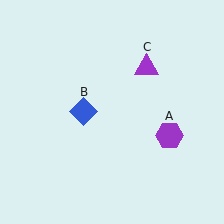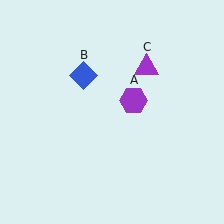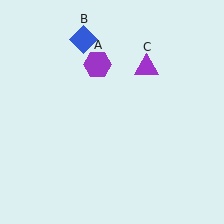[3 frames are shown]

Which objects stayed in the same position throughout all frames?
Purple triangle (object C) remained stationary.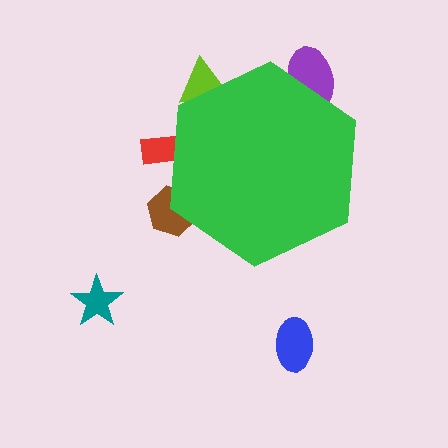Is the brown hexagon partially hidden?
Yes, the brown hexagon is partially hidden behind the green hexagon.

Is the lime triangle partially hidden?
Yes, the lime triangle is partially hidden behind the green hexagon.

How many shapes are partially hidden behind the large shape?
4 shapes are partially hidden.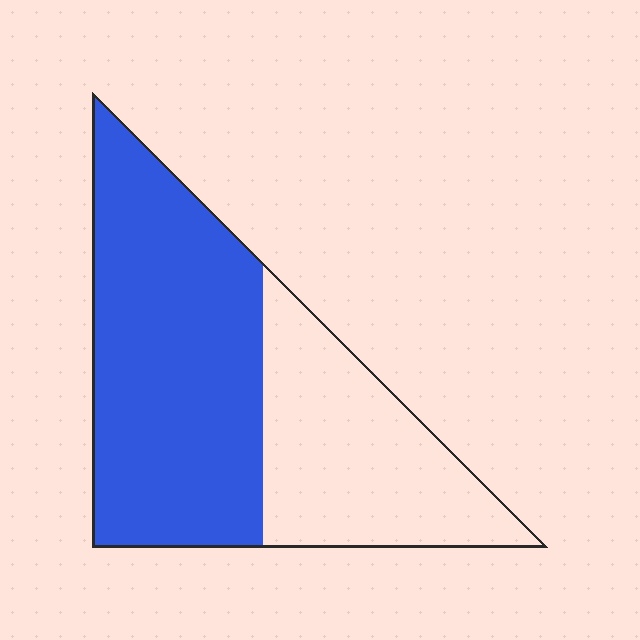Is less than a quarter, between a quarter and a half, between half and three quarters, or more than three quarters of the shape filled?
Between half and three quarters.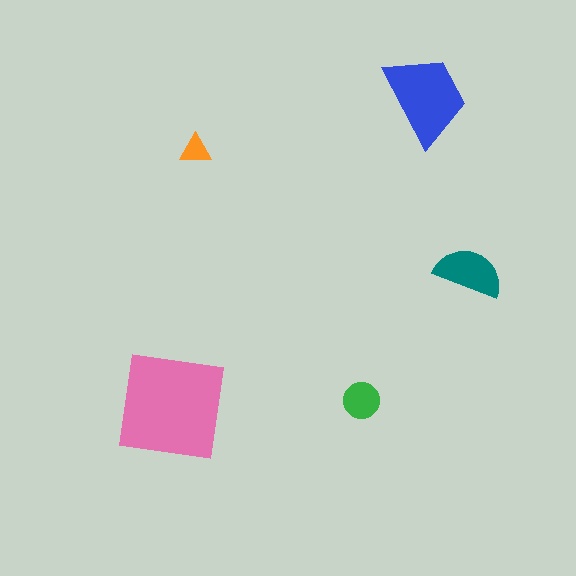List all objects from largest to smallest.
The pink square, the blue trapezoid, the teal semicircle, the green circle, the orange triangle.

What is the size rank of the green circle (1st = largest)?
4th.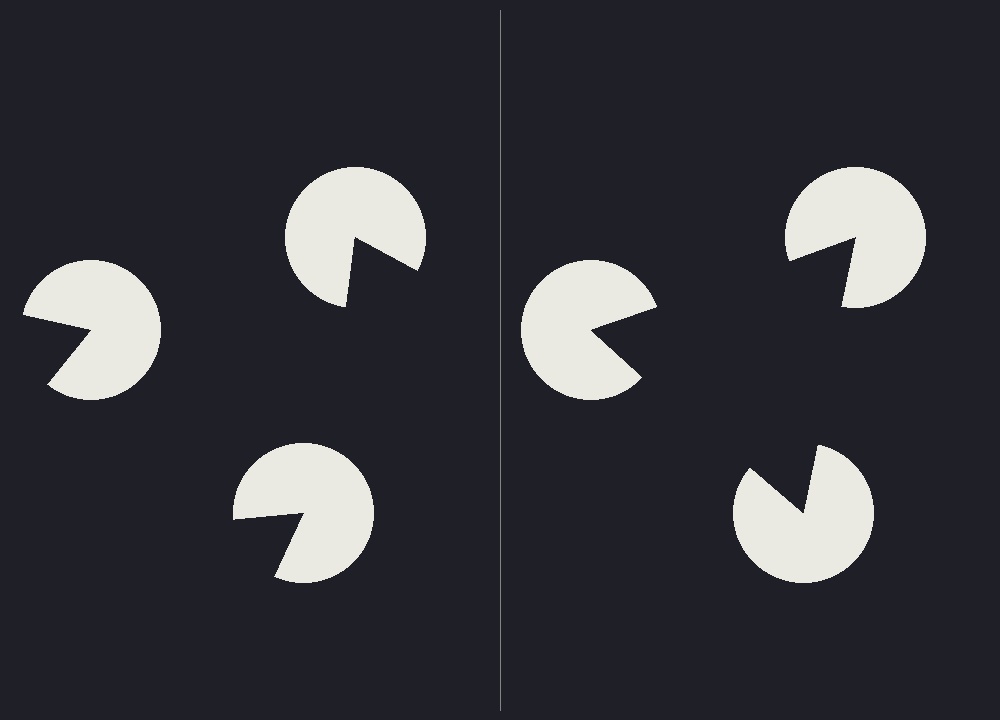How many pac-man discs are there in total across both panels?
6 — 3 on each side.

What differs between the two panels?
The pac-man discs are positioned identically on both sides; only the wedge orientations differ. On the right they align to a triangle; on the left they are misaligned.